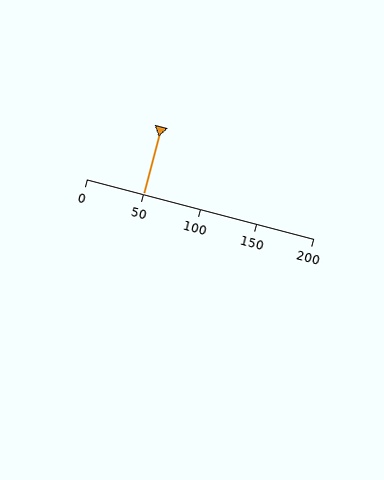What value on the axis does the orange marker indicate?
The marker indicates approximately 50.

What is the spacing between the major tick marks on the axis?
The major ticks are spaced 50 apart.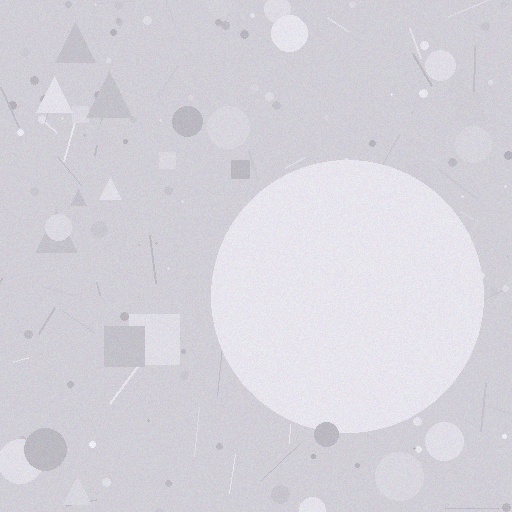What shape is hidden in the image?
A circle is hidden in the image.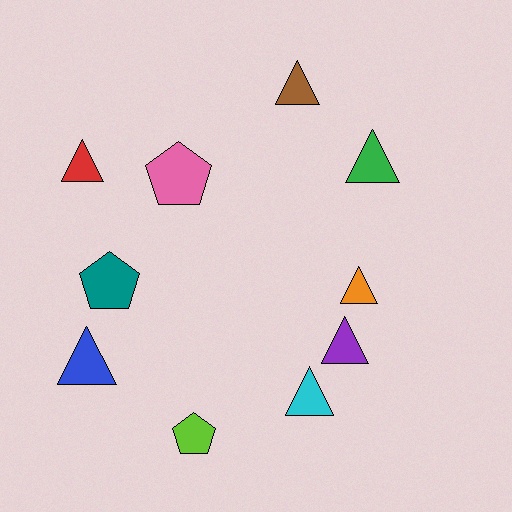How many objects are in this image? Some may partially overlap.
There are 10 objects.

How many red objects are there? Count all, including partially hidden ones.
There is 1 red object.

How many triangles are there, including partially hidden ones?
There are 7 triangles.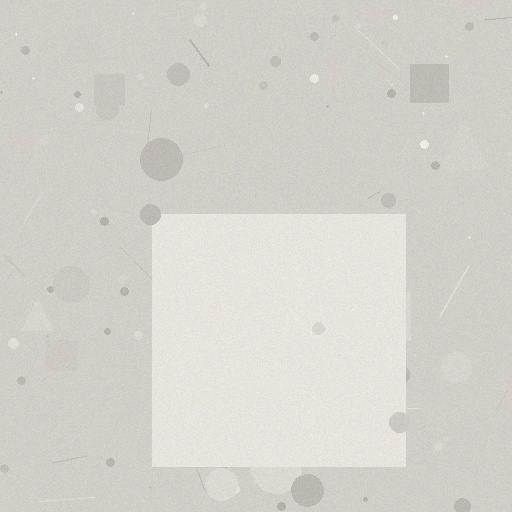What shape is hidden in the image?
A square is hidden in the image.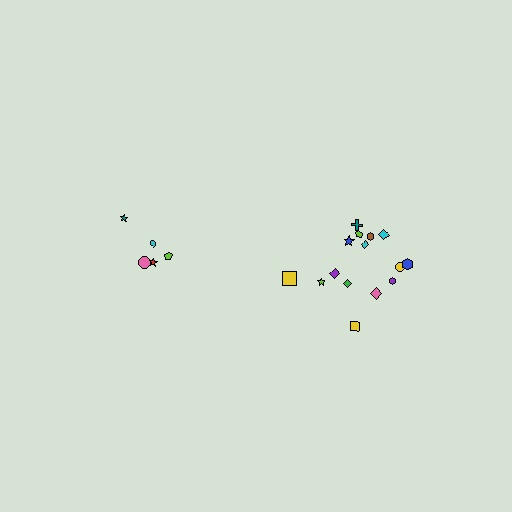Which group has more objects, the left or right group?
The right group.